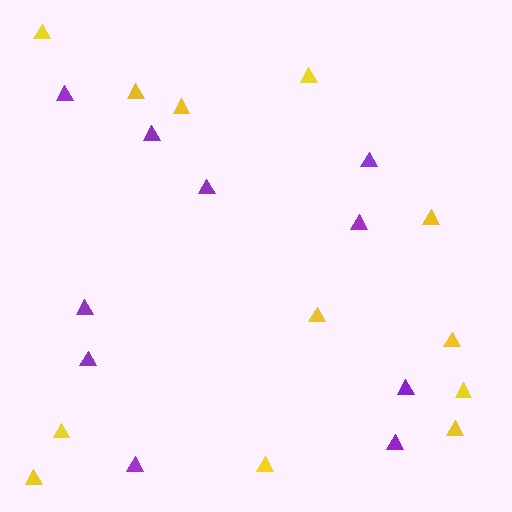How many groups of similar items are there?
There are 2 groups: one group of purple triangles (10) and one group of yellow triangles (12).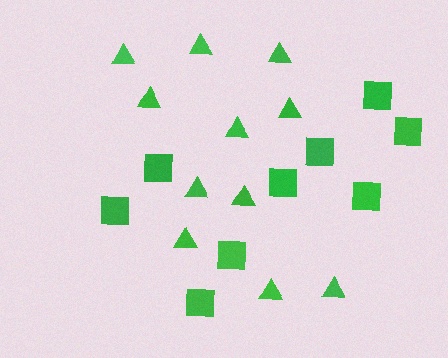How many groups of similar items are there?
There are 2 groups: one group of squares (9) and one group of triangles (11).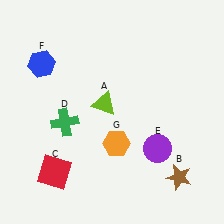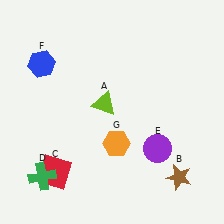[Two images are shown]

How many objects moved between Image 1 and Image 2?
1 object moved between the two images.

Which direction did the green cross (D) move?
The green cross (D) moved down.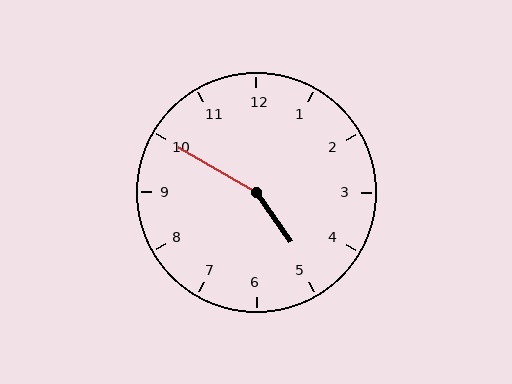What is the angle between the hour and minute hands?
Approximately 155 degrees.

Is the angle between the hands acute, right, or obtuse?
It is obtuse.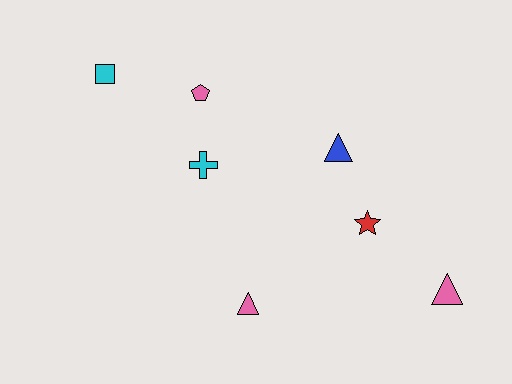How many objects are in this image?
There are 7 objects.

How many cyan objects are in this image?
There are 2 cyan objects.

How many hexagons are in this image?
There are no hexagons.